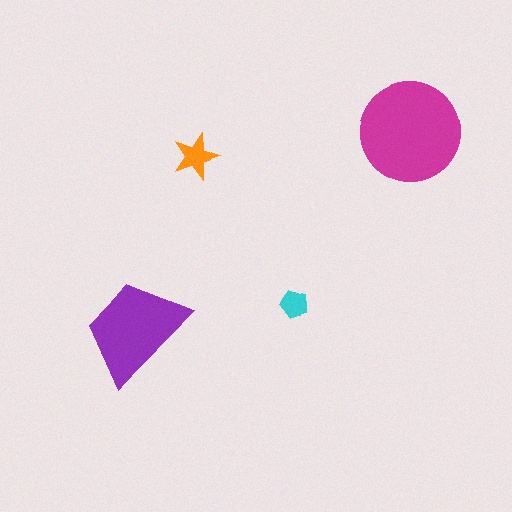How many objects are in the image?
There are 4 objects in the image.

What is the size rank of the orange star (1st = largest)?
3rd.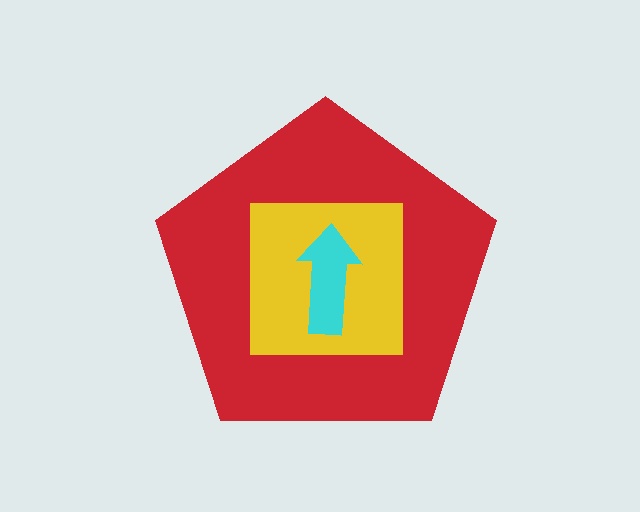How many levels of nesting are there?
3.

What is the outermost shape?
The red pentagon.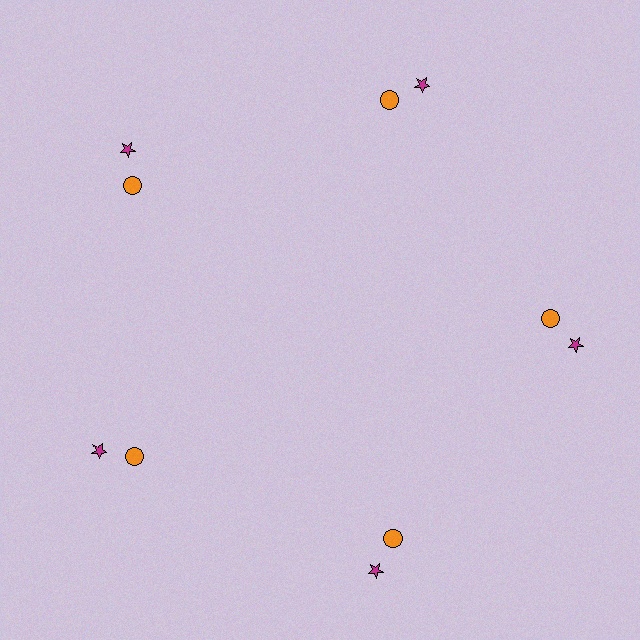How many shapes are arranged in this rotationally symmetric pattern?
There are 10 shapes, arranged in 5 groups of 2.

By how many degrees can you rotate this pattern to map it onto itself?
The pattern maps onto itself every 72 degrees of rotation.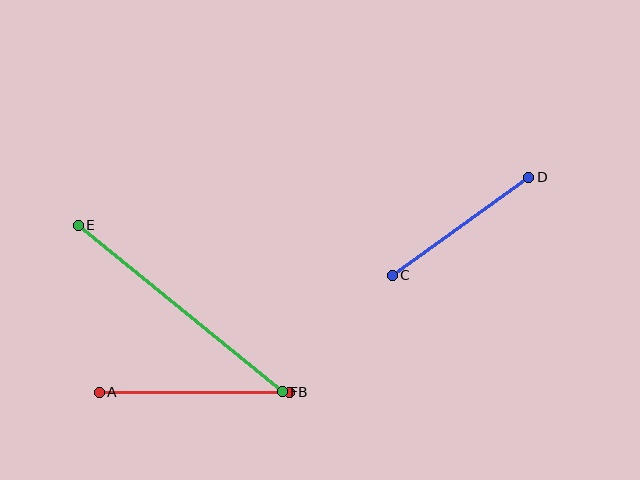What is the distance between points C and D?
The distance is approximately 168 pixels.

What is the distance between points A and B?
The distance is approximately 191 pixels.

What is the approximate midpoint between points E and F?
The midpoint is at approximately (180, 309) pixels.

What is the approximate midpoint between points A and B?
The midpoint is at approximately (195, 392) pixels.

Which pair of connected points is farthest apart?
Points E and F are farthest apart.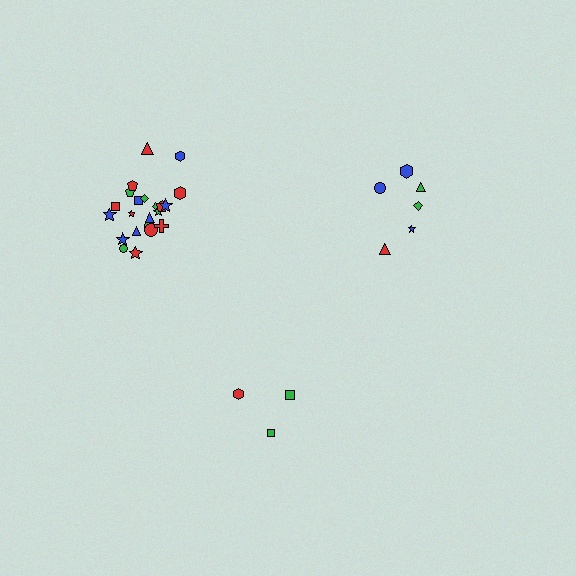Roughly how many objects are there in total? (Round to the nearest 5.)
Roughly 30 objects in total.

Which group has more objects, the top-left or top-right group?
The top-left group.